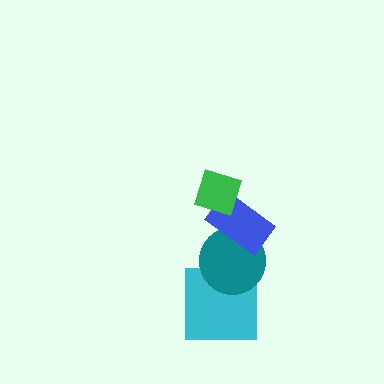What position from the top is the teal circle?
The teal circle is 3rd from the top.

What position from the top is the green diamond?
The green diamond is 1st from the top.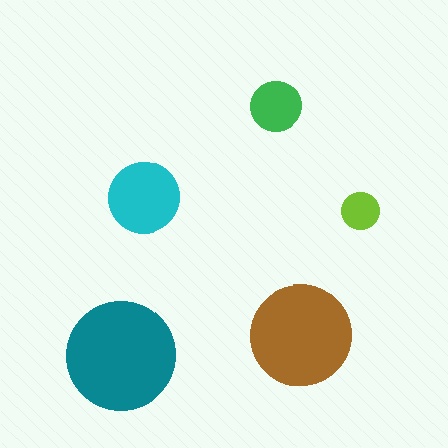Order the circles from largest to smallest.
the teal one, the brown one, the cyan one, the green one, the lime one.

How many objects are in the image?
There are 5 objects in the image.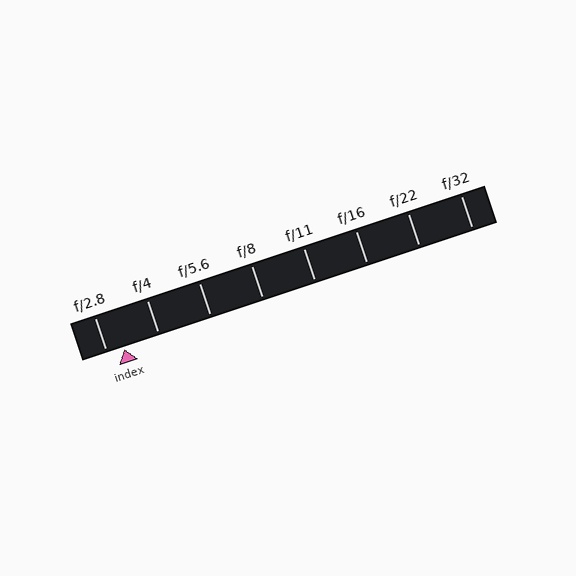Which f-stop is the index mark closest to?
The index mark is closest to f/2.8.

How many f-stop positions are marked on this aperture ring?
There are 8 f-stop positions marked.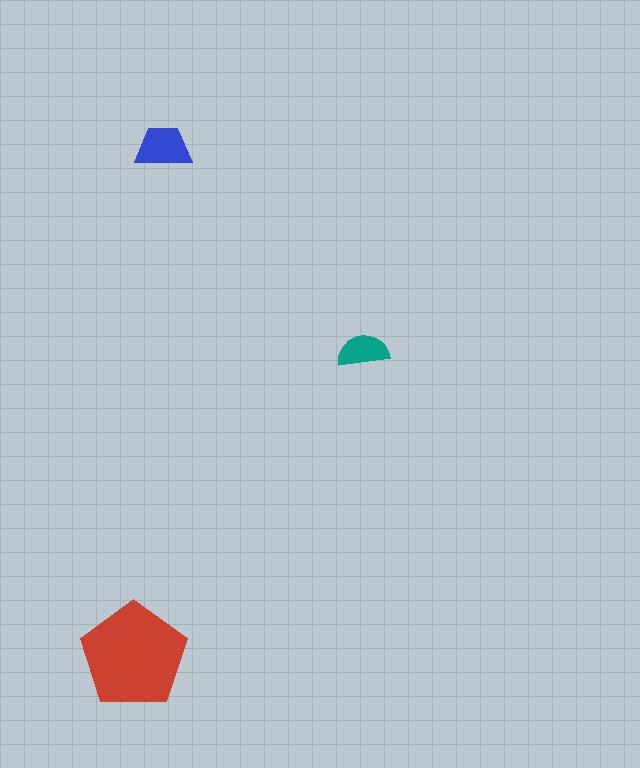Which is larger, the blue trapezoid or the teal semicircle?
The blue trapezoid.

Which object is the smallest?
The teal semicircle.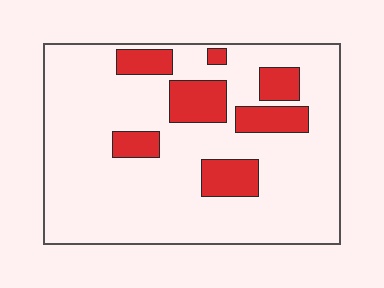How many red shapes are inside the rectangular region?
7.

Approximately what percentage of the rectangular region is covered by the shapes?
Approximately 20%.